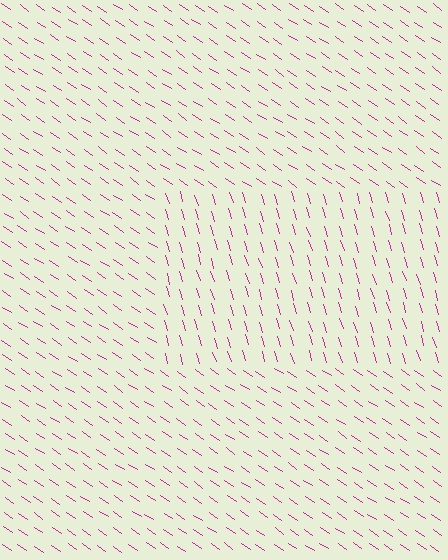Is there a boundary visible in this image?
Yes, there is a texture boundary formed by a change in line orientation.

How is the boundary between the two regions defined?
The boundary is defined purely by a change in line orientation (approximately 38 degrees difference). All lines are the same color and thickness.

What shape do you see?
I see a rectangle.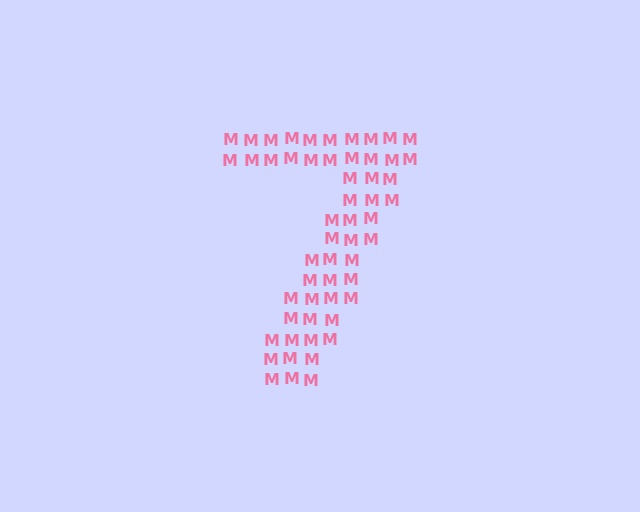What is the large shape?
The large shape is the digit 7.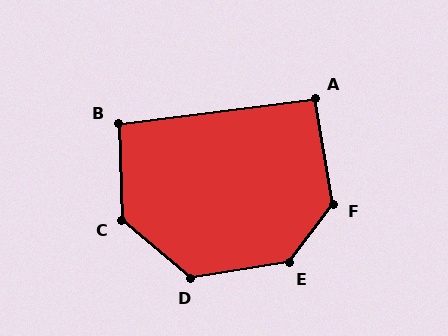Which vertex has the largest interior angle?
E, at approximately 136 degrees.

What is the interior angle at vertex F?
Approximately 134 degrees (obtuse).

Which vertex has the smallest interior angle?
A, at approximately 92 degrees.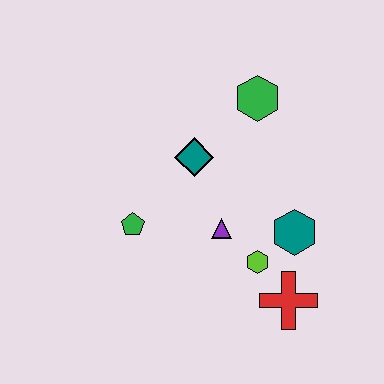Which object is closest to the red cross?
The lime hexagon is closest to the red cross.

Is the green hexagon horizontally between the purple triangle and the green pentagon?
No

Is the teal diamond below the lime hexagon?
No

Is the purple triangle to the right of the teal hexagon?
No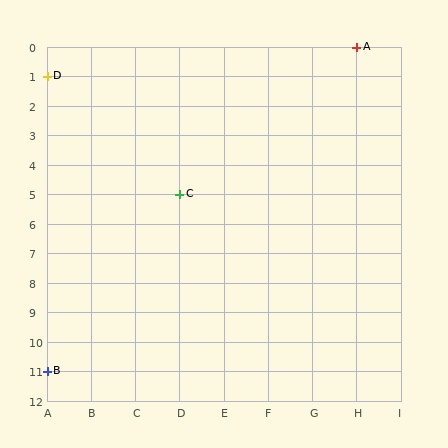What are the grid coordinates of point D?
Point D is at grid coordinates (A, 1).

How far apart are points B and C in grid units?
Points B and C are 3 columns and 6 rows apart (about 6.7 grid units diagonally).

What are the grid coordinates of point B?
Point B is at grid coordinates (A, 11).